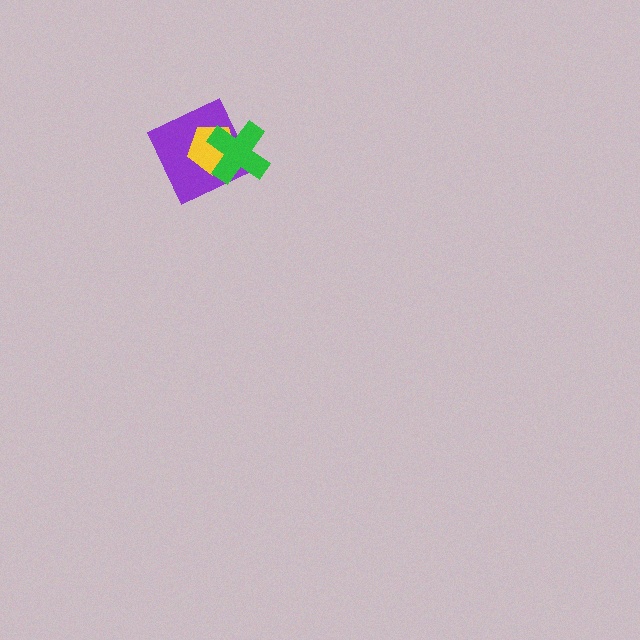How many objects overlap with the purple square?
2 objects overlap with the purple square.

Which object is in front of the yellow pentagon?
The green cross is in front of the yellow pentagon.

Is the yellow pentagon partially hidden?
Yes, it is partially covered by another shape.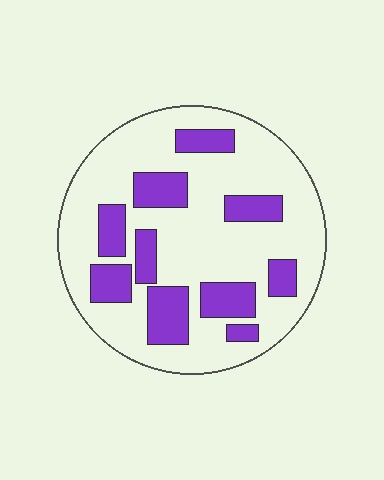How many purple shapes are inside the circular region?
10.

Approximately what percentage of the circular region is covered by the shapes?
Approximately 25%.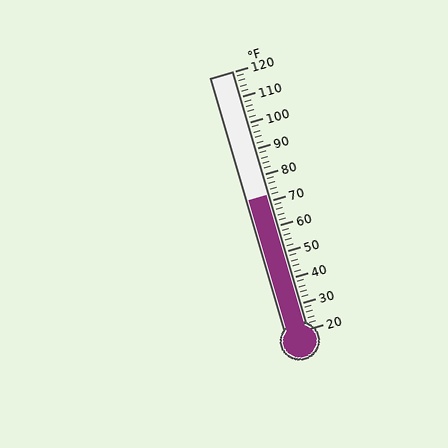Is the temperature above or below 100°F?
The temperature is below 100°F.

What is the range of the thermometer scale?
The thermometer scale ranges from 20°F to 120°F.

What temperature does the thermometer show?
The thermometer shows approximately 72°F.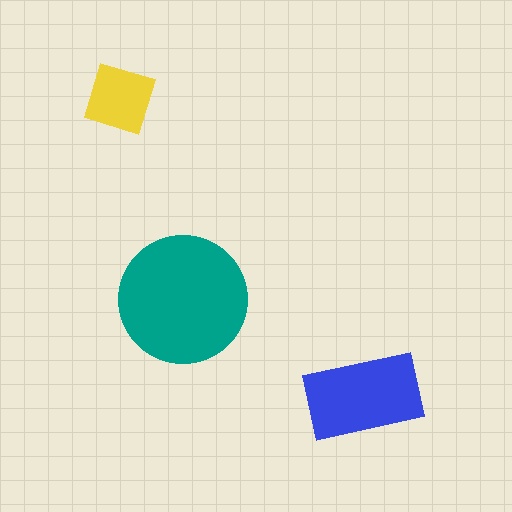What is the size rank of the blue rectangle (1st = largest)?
2nd.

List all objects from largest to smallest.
The teal circle, the blue rectangle, the yellow diamond.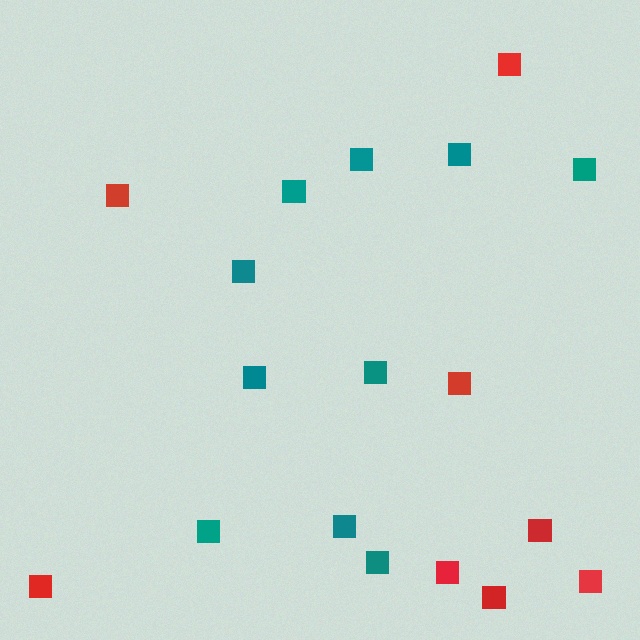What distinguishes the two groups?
There are 2 groups: one group of red squares (8) and one group of teal squares (10).